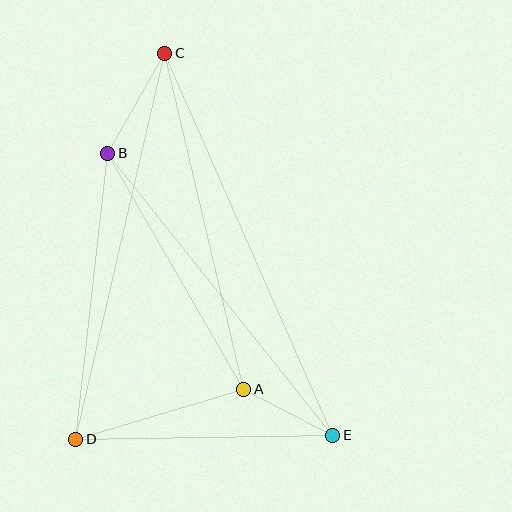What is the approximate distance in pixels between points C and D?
The distance between C and D is approximately 396 pixels.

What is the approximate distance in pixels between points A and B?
The distance between A and B is approximately 273 pixels.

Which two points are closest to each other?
Points A and E are closest to each other.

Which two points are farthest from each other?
Points C and E are farthest from each other.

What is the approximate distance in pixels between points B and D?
The distance between B and D is approximately 288 pixels.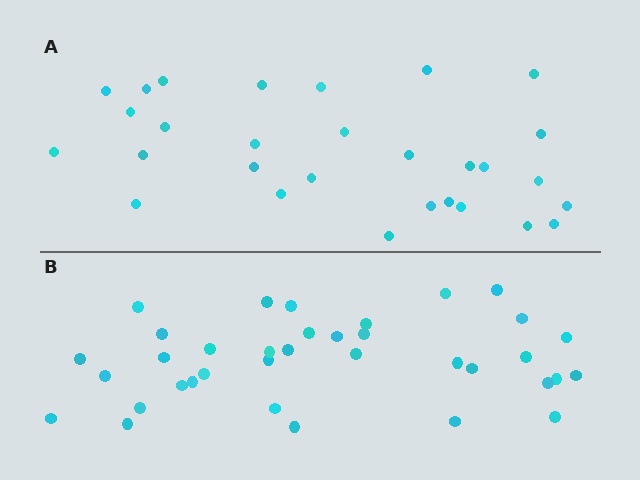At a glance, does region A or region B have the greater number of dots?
Region B (the bottom region) has more dots.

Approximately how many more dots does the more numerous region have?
Region B has roughly 8 or so more dots than region A.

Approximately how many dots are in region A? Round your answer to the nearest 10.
About 30 dots. (The exact count is 29, which rounds to 30.)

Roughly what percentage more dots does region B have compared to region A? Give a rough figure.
About 25% more.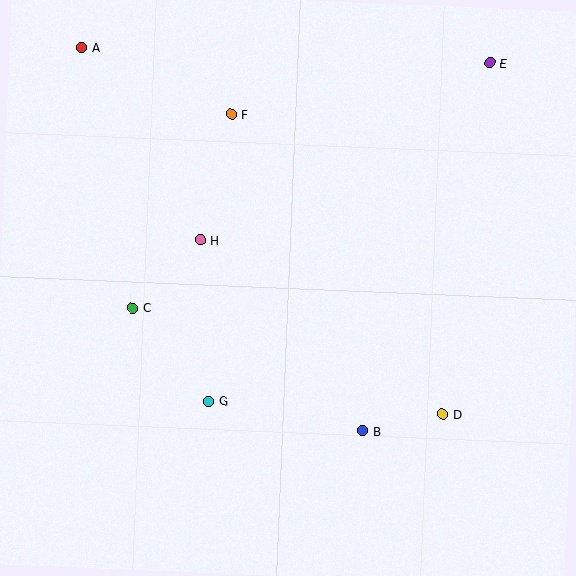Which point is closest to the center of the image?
Point H at (200, 240) is closest to the center.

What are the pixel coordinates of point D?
Point D is at (443, 414).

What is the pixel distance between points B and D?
The distance between B and D is 82 pixels.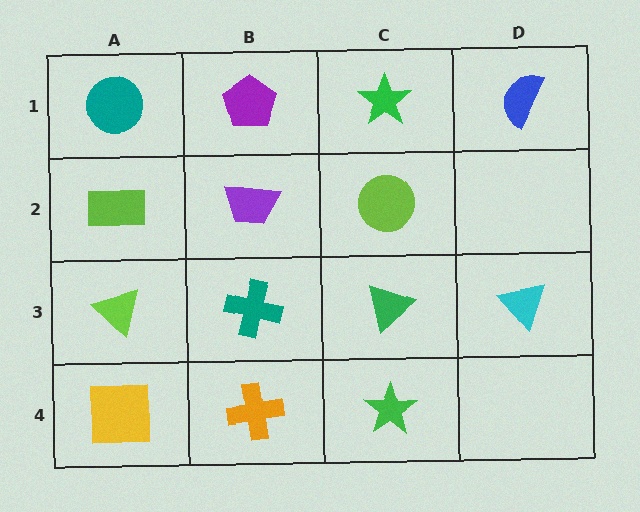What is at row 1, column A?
A teal circle.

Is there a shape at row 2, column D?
No, that cell is empty.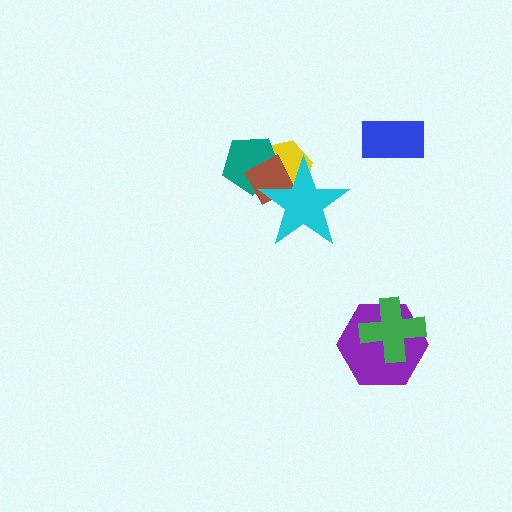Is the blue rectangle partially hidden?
No, no other shape covers it.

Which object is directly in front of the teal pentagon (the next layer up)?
The brown diamond is directly in front of the teal pentagon.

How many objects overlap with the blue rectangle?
0 objects overlap with the blue rectangle.